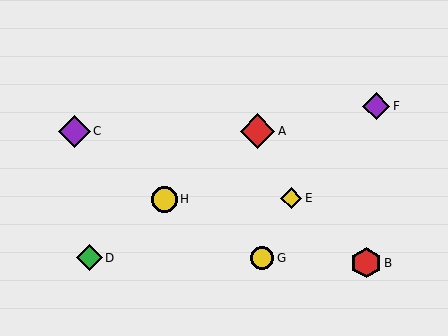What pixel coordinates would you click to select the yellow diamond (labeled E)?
Click at (291, 198) to select the yellow diamond E.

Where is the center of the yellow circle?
The center of the yellow circle is at (262, 258).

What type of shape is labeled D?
Shape D is a green diamond.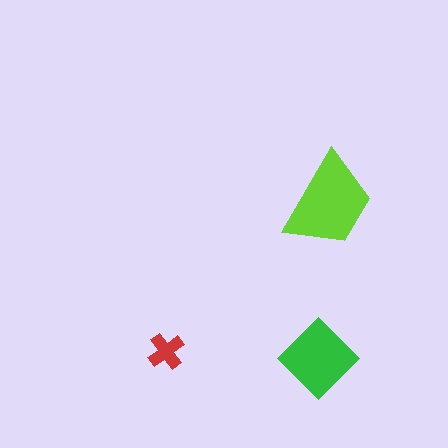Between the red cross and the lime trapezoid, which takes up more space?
The lime trapezoid.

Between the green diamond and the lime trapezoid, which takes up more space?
The lime trapezoid.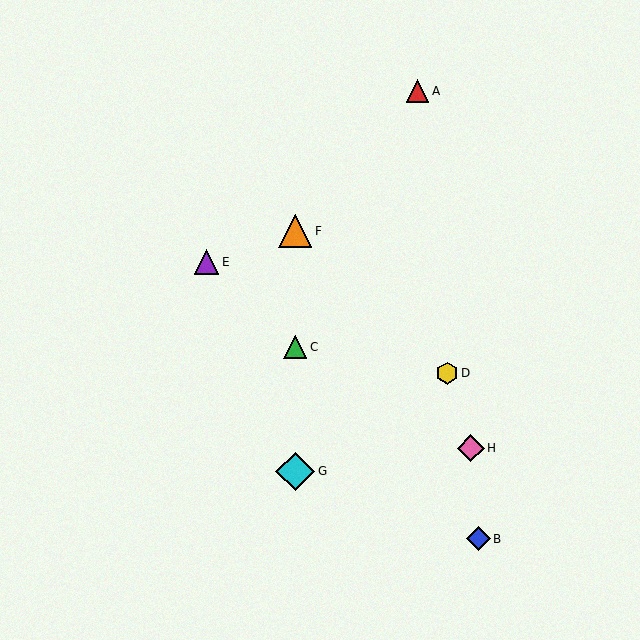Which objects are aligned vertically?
Objects C, F, G are aligned vertically.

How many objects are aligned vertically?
3 objects (C, F, G) are aligned vertically.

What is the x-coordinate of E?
Object E is at x≈207.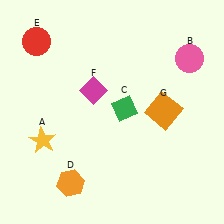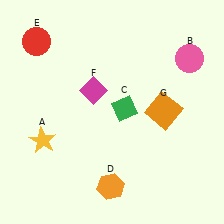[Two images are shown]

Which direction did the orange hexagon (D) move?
The orange hexagon (D) moved right.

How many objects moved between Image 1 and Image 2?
1 object moved between the two images.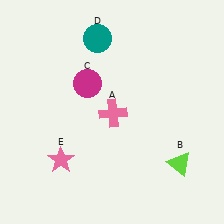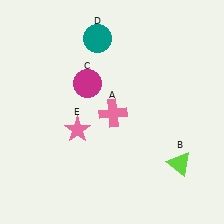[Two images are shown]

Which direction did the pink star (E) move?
The pink star (E) moved up.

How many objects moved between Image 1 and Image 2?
1 object moved between the two images.